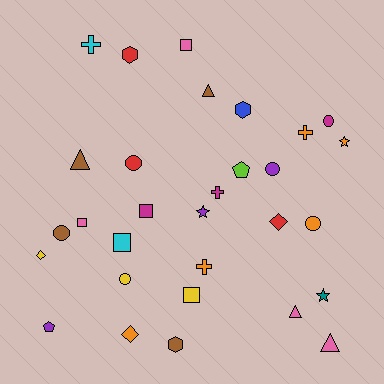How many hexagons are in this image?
There are 3 hexagons.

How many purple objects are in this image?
There are 3 purple objects.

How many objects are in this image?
There are 30 objects.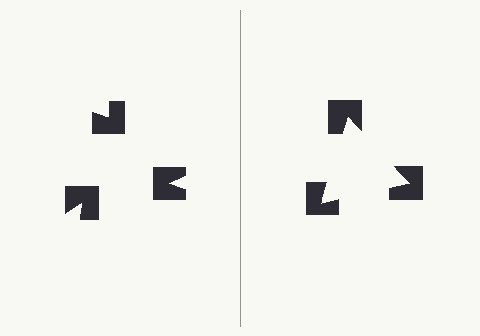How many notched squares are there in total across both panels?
6 — 3 on each side.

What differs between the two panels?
The notched squares are positioned identically on both sides; only the wedge orientations differ. On the right they align to a triangle; on the left they are misaligned.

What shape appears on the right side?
An illusory triangle.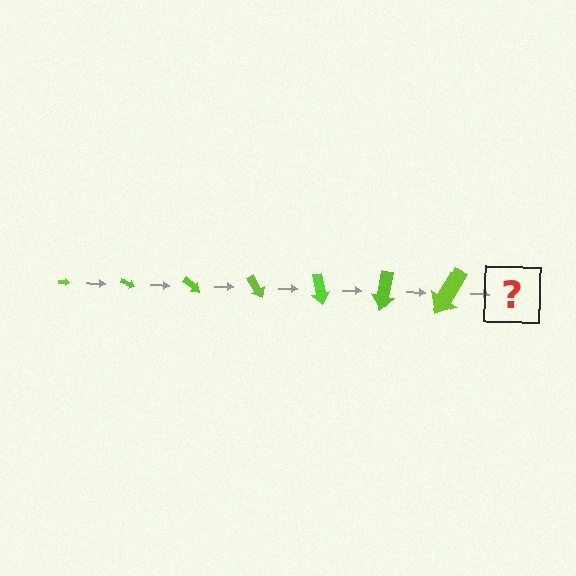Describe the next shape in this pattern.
It should be an arrow, larger than the previous one and rotated 140 degrees from the start.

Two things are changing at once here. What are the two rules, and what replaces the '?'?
The two rules are that the arrow grows larger each step and it rotates 20 degrees each step. The '?' should be an arrow, larger than the previous one and rotated 140 degrees from the start.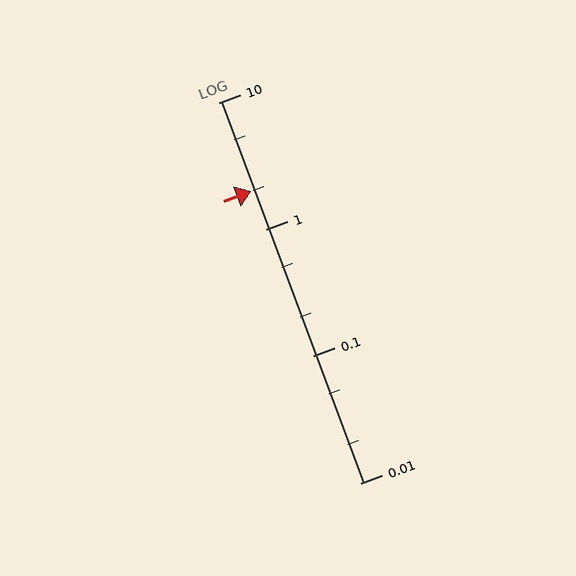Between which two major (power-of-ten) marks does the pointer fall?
The pointer is between 1 and 10.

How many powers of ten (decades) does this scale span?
The scale spans 3 decades, from 0.01 to 10.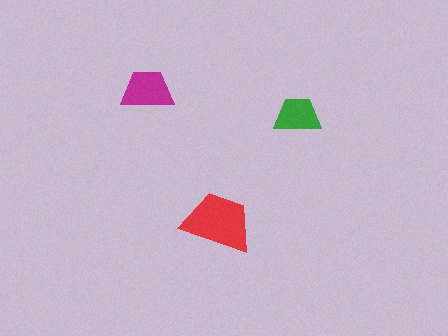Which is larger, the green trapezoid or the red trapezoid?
The red one.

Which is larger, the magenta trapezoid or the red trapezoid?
The red one.